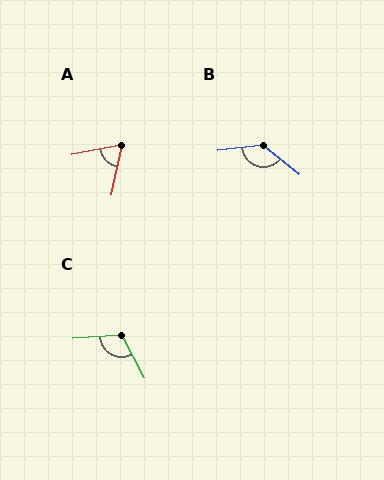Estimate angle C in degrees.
Approximately 113 degrees.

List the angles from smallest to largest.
A (67°), C (113°), B (135°).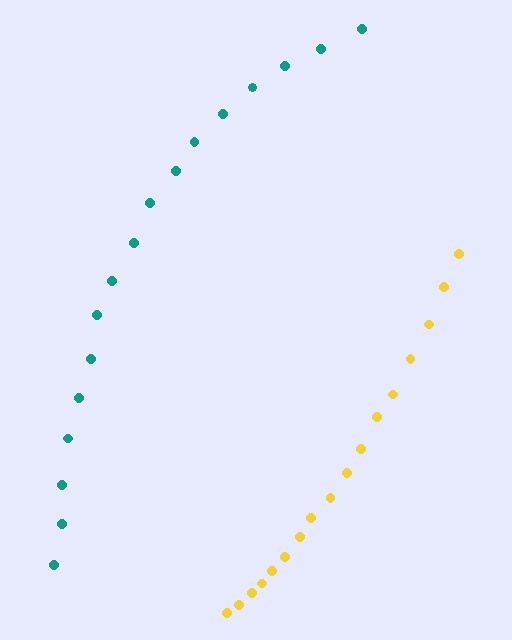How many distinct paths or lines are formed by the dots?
There are 2 distinct paths.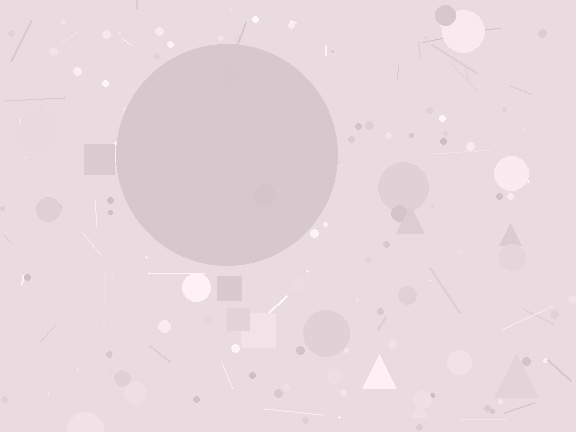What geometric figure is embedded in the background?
A circle is embedded in the background.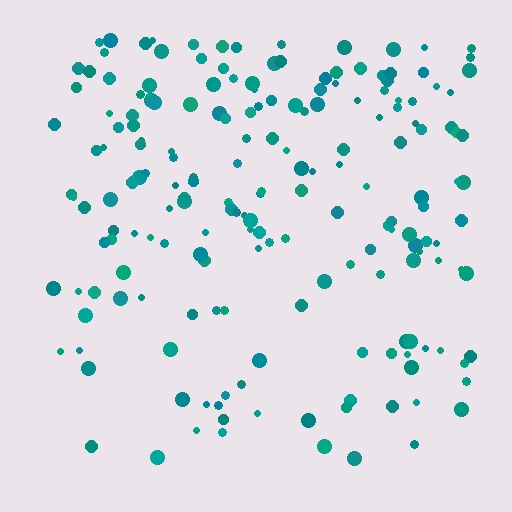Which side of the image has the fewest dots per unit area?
The bottom.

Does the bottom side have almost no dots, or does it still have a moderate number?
Still a moderate number, just noticeably fewer than the top.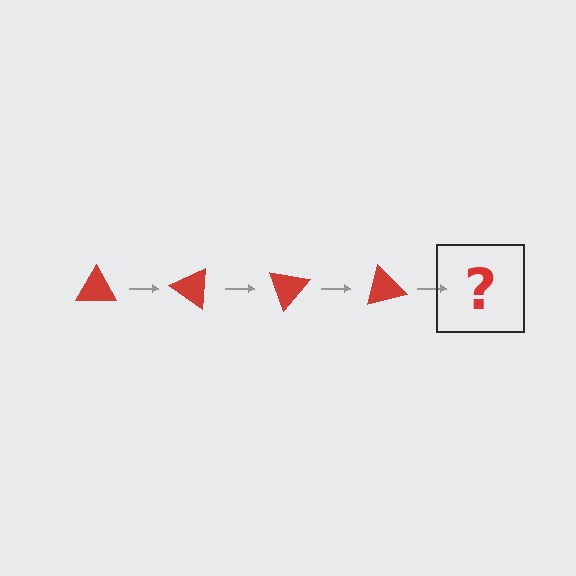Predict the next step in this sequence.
The next step is a red triangle rotated 140 degrees.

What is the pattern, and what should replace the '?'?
The pattern is that the triangle rotates 35 degrees each step. The '?' should be a red triangle rotated 140 degrees.